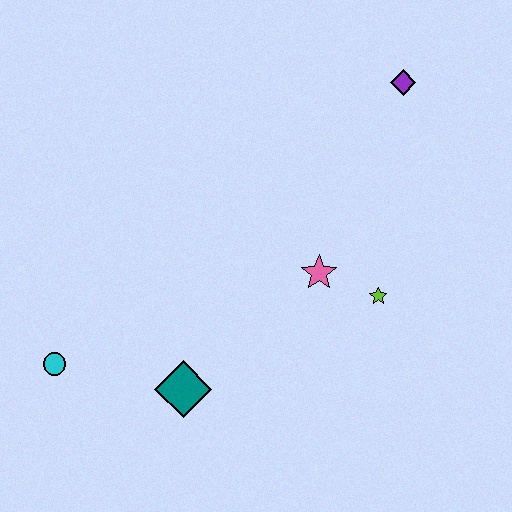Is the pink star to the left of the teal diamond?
No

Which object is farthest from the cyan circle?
The purple diamond is farthest from the cyan circle.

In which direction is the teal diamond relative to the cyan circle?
The teal diamond is to the right of the cyan circle.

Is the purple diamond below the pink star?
No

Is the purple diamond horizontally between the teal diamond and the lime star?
No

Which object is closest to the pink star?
The lime star is closest to the pink star.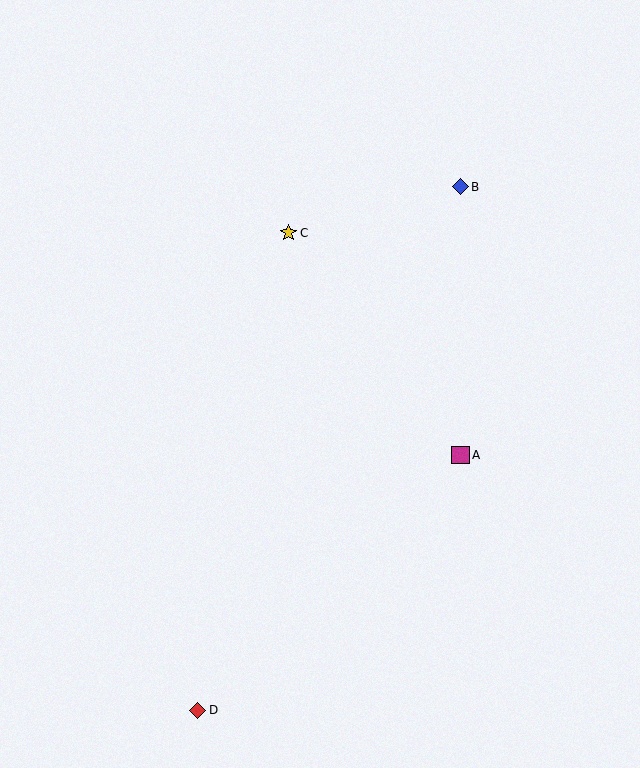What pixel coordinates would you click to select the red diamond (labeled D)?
Click at (198, 710) to select the red diamond D.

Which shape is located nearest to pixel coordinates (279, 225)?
The yellow star (labeled C) at (288, 233) is nearest to that location.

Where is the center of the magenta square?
The center of the magenta square is at (460, 455).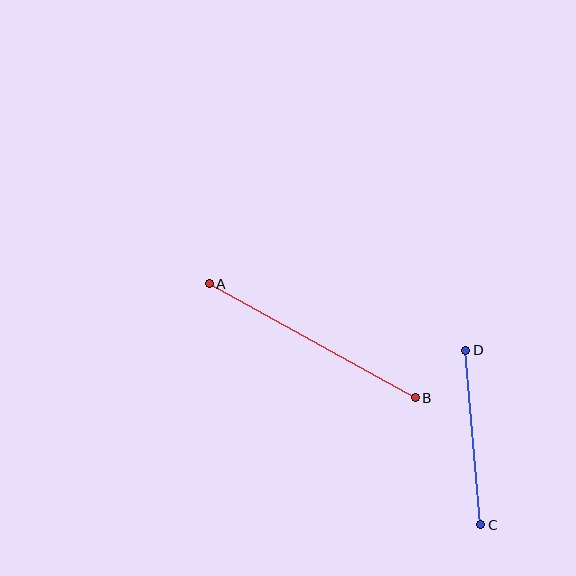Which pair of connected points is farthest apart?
Points A and B are farthest apart.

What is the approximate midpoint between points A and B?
The midpoint is at approximately (312, 341) pixels.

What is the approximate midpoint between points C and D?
The midpoint is at approximately (473, 438) pixels.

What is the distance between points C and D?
The distance is approximately 175 pixels.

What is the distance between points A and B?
The distance is approximately 235 pixels.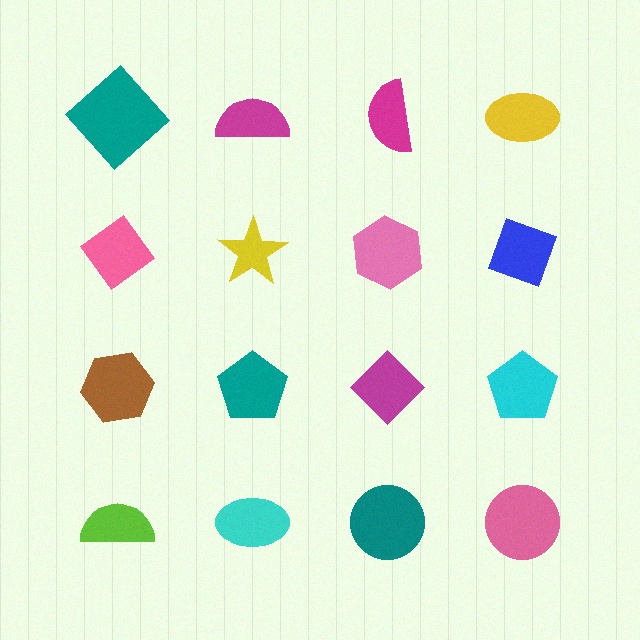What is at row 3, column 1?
A brown hexagon.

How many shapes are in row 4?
4 shapes.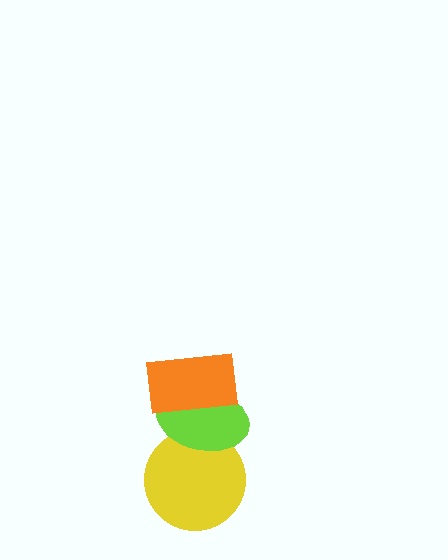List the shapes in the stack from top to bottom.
From top to bottom: the orange rectangle, the lime ellipse, the yellow circle.